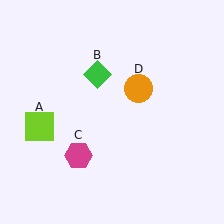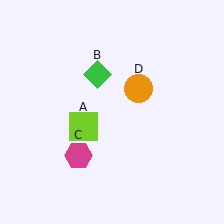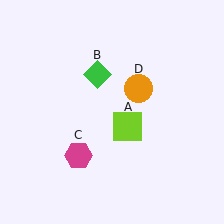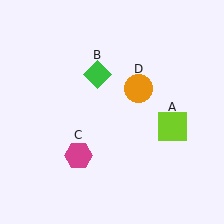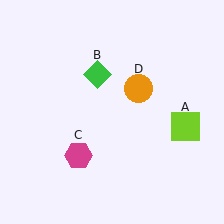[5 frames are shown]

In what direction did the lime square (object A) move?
The lime square (object A) moved right.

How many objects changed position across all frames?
1 object changed position: lime square (object A).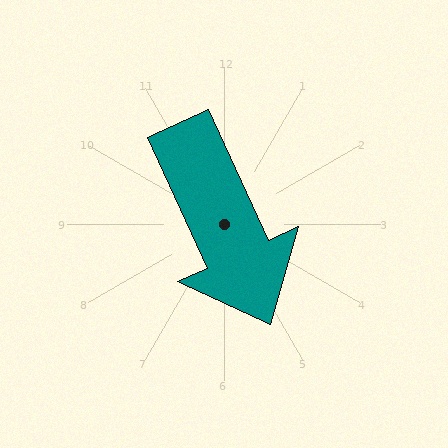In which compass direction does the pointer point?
Southeast.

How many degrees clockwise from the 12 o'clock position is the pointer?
Approximately 155 degrees.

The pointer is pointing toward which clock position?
Roughly 5 o'clock.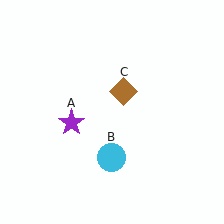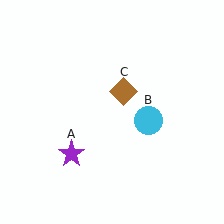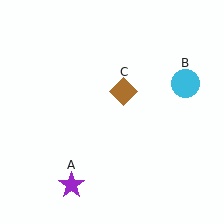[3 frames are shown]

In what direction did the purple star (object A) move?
The purple star (object A) moved down.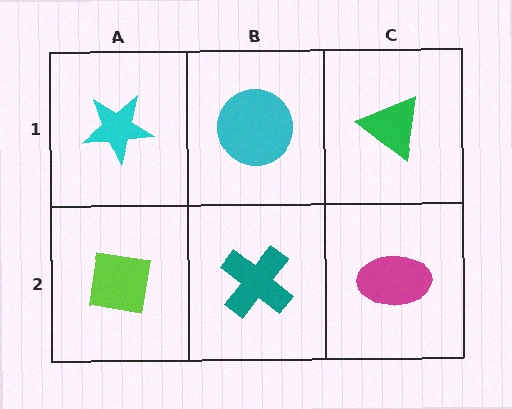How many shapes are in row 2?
3 shapes.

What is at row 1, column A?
A cyan star.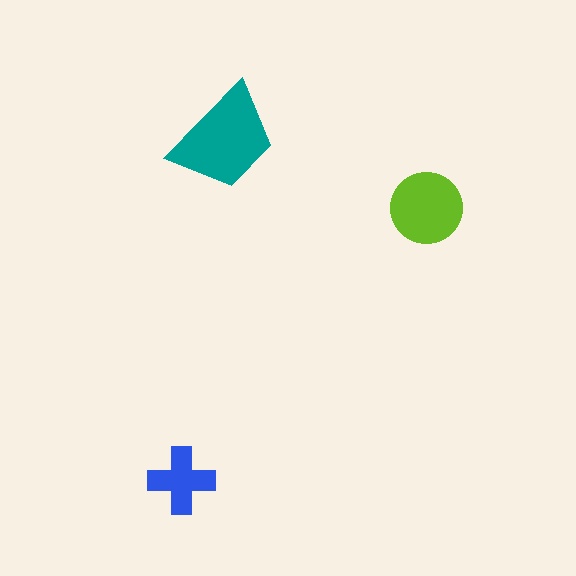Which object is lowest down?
The blue cross is bottommost.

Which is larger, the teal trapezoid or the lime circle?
The teal trapezoid.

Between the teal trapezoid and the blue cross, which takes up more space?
The teal trapezoid.